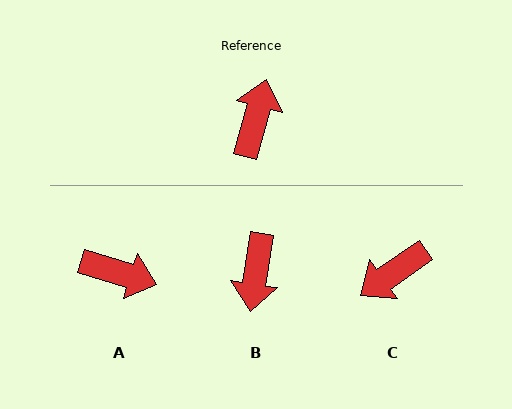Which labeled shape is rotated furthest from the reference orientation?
B, about 173 degrees away.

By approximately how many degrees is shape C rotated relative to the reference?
Approximately 140 degrees counter-clockwise.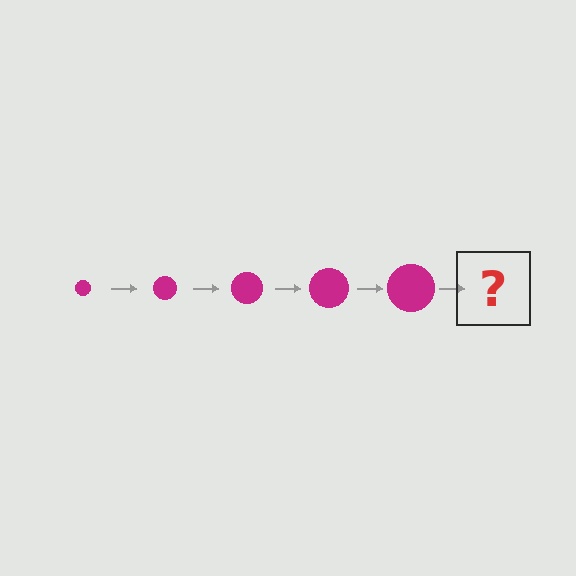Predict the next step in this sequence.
The next step is a magenta circle, larger than the previous one.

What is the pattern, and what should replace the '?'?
The pattern is that the circle gets progressively larger each step. The '?' should be a magenta circle, larger than the previous one.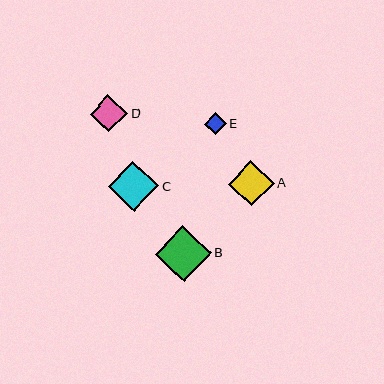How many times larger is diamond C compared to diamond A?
Diamond C is approximately 1.1 times the size of diamond A.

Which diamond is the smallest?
Diamond E is the smallest with a size of approximately 22 pixels.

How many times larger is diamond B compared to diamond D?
Diamond B is approximately 1.5 times the size of diamond D.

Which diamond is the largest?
Diamond B is the largest with a size of approximately 56 pixels.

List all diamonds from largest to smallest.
From largest to smallest: B, C, A, D, E.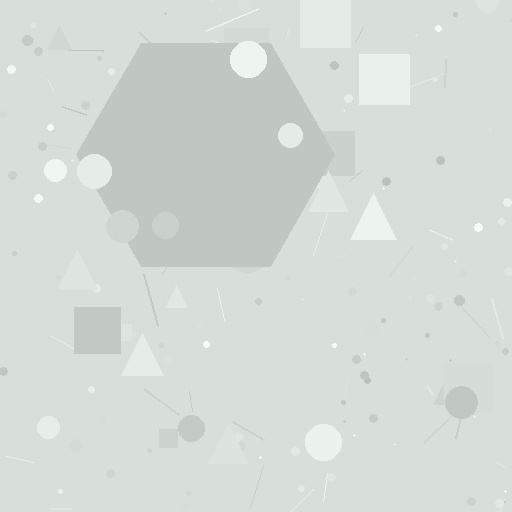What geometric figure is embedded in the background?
A hexagon is embedded in the background.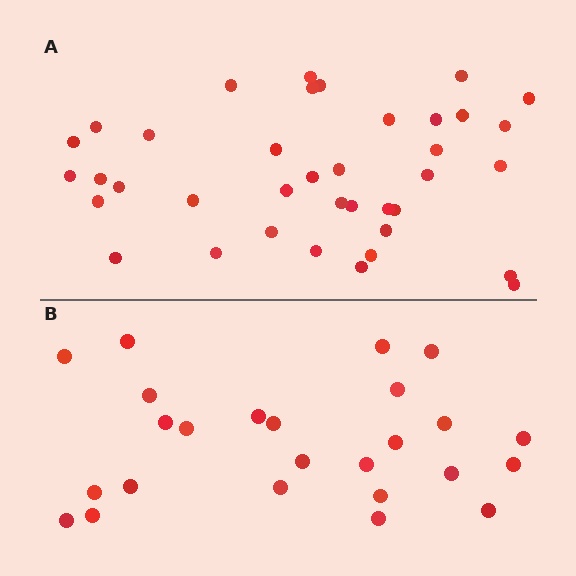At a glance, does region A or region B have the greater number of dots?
Region A (the top region) has more dots.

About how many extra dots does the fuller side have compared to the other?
Region A has approximately 15 more dots than region B.